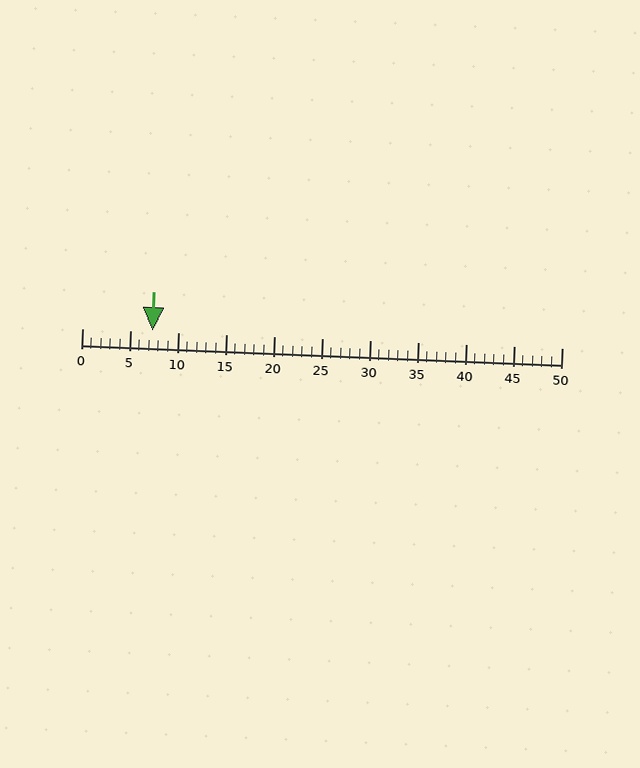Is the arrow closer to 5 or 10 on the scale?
The arrow is closer to 5.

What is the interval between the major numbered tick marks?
The major tick marks are spaced 5 units apart.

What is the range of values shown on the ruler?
The ruler shows values from 0 to 50.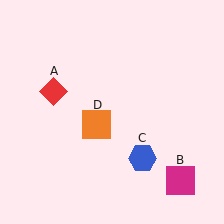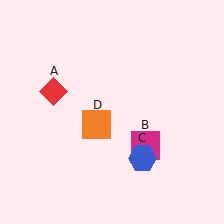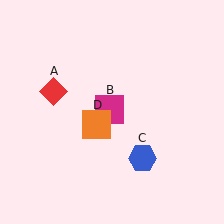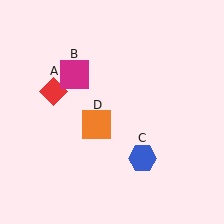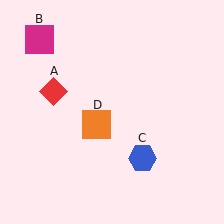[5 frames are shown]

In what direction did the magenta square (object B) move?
The magenta square (object B) moved up and to the left.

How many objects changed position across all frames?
1 object changed position: magenta square (object B).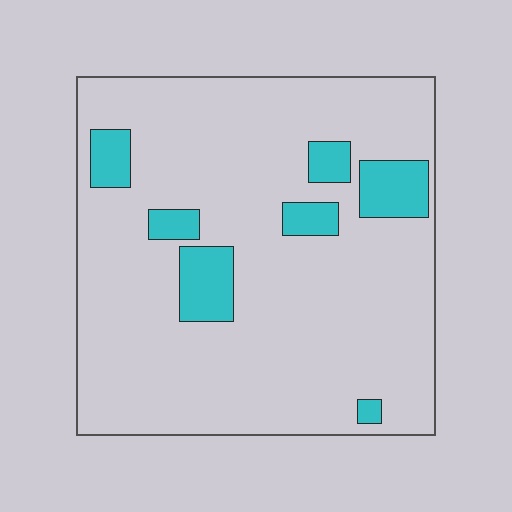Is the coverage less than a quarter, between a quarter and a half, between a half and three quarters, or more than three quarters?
Less than a quarter.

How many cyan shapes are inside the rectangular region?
7.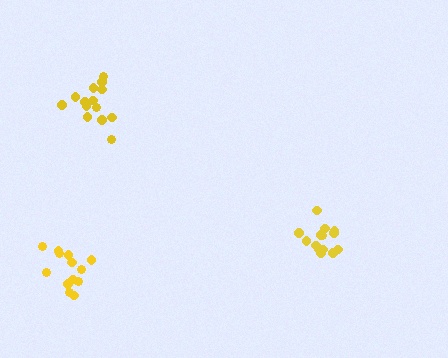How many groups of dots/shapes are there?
There are 3 groups.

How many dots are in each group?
Group 1: 14 dots, Group 2: 14 dots, Group 3: 13 dots (41 total).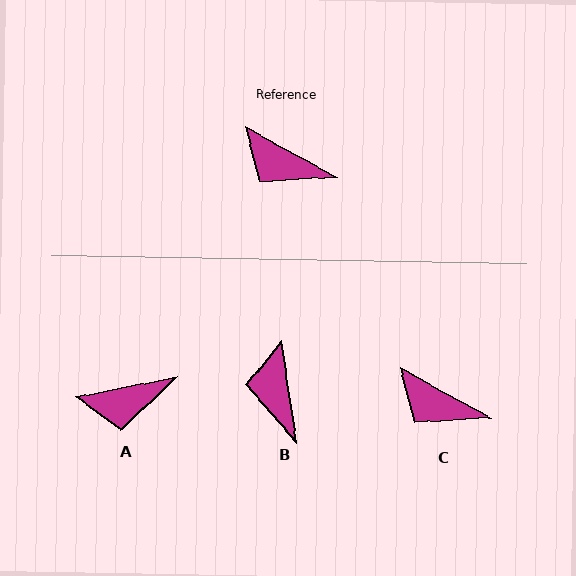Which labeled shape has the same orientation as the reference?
C.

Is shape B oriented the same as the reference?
No, it is off by about 53 degrees.